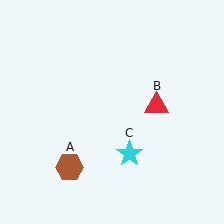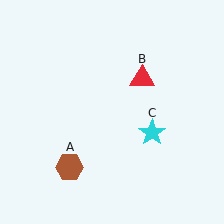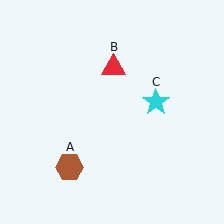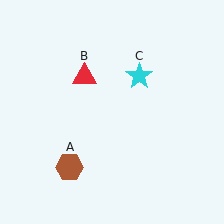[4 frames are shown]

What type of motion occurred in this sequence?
The red triangle (object B), cyan star (object C) rotated counterclockwise around the center of the scene.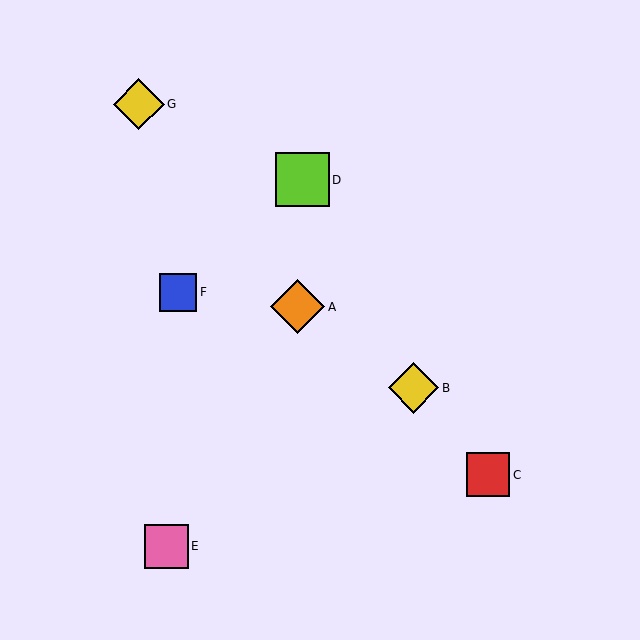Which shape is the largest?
The orange diamond (labeled A) is the largest.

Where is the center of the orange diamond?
The center of the orange diamond is at (298, 307).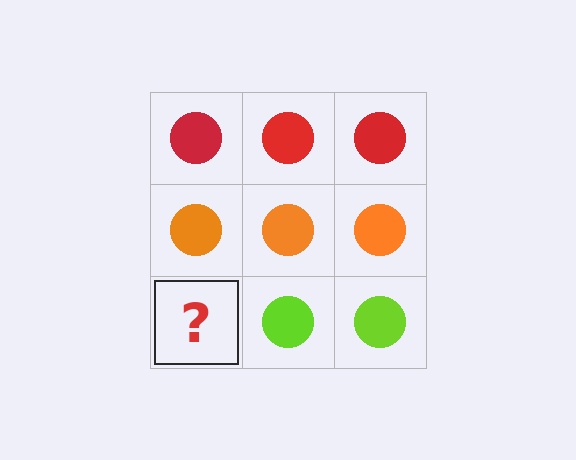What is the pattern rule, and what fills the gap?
The rule is that each row has a consistent color. The gap should be filled with a lime circle.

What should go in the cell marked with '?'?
The missing cell should contain a lime circle.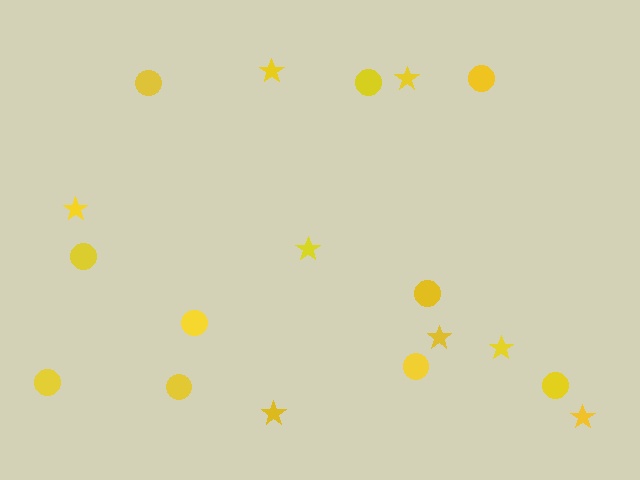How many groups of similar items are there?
There are 2 groups: one group of stars (8) and one group of circles (10).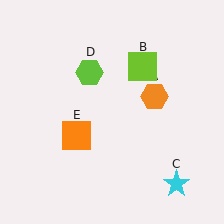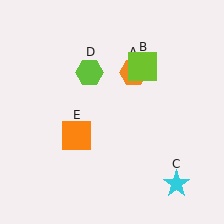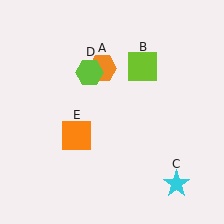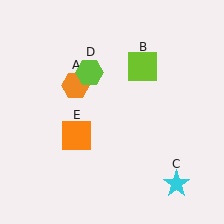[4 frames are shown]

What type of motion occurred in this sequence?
The orange hexagon (object A) rotated counterclockwise around the center of the scene.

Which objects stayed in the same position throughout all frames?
Lime square (object B) and cyan star (object C) and lime hexagon (object D) and orange square (object E) remained stationary.